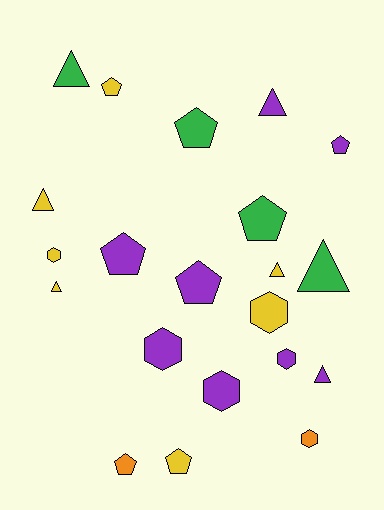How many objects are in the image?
There are 21 objects.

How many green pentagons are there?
There are 2 green pentagons.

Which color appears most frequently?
Purple, with 8 objects.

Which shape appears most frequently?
Pentagon, with 8 objects.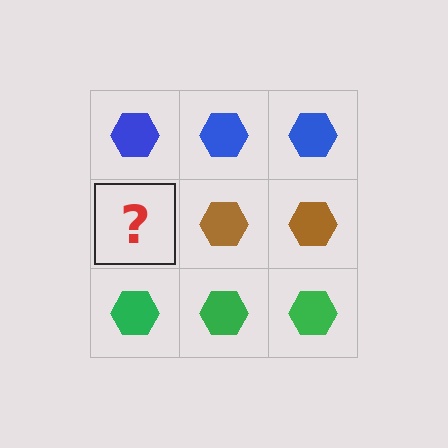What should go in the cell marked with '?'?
The missing cell should contain a brown hexagon.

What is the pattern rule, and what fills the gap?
The rule is that each row has a consistent color. The gap should be filled with a brown hexagon.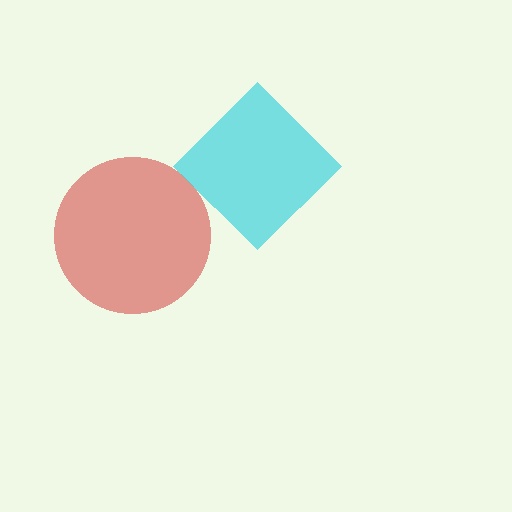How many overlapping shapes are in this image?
There are 2 overlapping shapes in the image.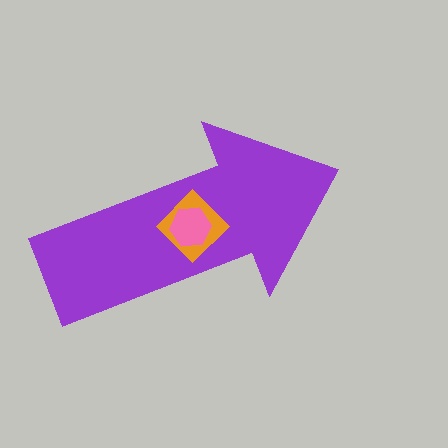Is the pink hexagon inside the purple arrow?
Yes.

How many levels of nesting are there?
3.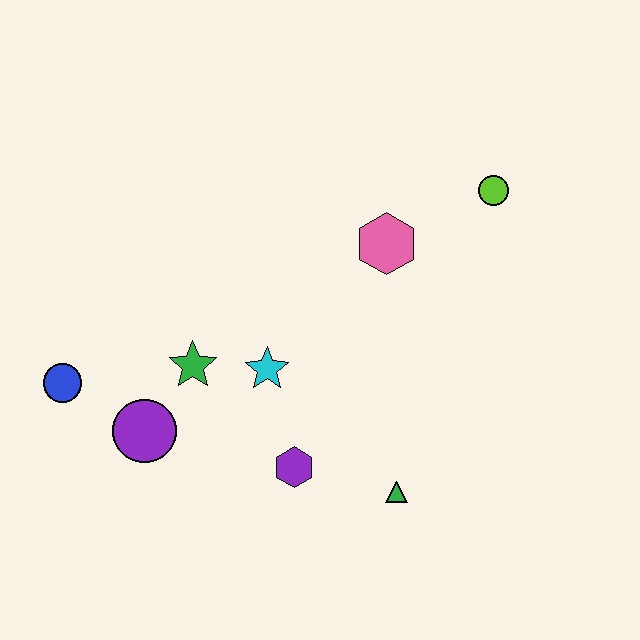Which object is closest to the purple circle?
The green star is closest to the purple circle.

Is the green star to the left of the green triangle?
Yes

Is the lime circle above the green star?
Yes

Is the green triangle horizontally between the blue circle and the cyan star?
No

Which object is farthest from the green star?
The lime circle is farthest from the green star.